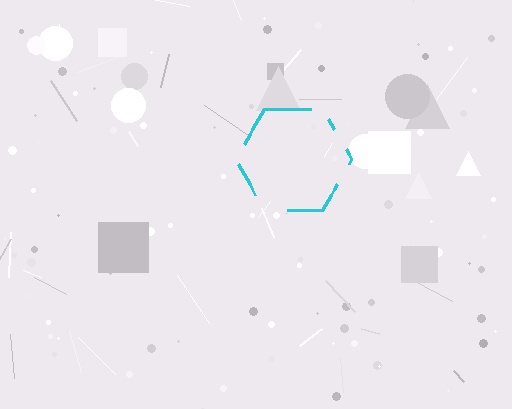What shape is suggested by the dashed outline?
The dashed outline suggests a hexagon.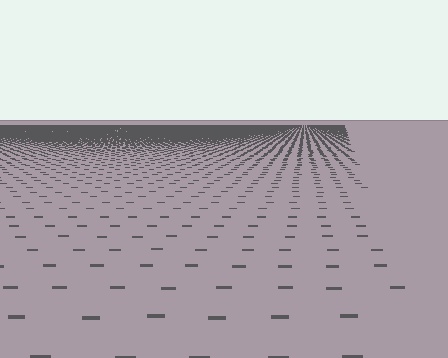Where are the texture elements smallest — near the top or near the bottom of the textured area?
Near the top.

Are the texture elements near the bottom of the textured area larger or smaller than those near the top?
Larger. Near the bottom, elements are closer to the viewer and appear at a bigger on-screen size.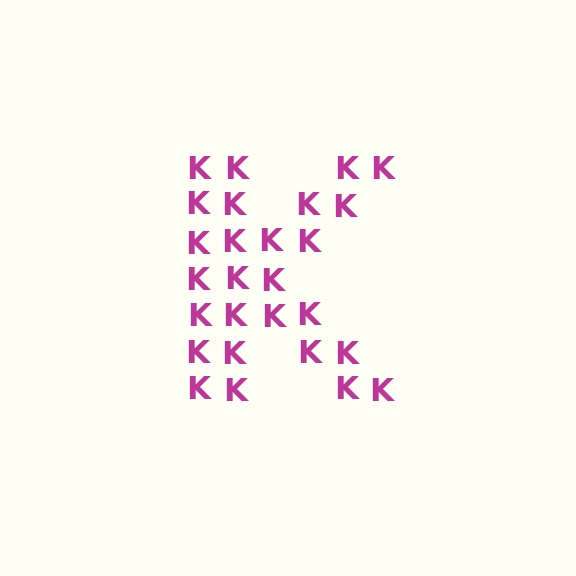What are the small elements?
The small elements are letter K's.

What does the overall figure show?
The overall figure shows the letter K.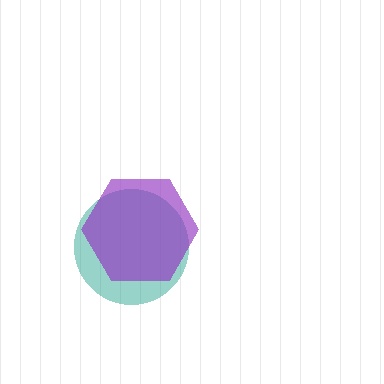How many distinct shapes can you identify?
There are 2 distinct shapes: a teal circle, a purple hexagon.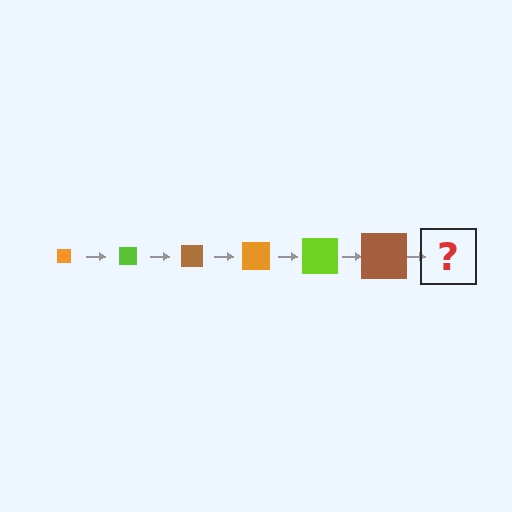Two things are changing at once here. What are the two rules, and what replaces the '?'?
The two rules are that the square grows larger each step and the color cycles through orange, lime, and brown. The '?' should be an orange square, larger than the previous one.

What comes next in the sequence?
The next element should be an orange square, larger than the previous one.